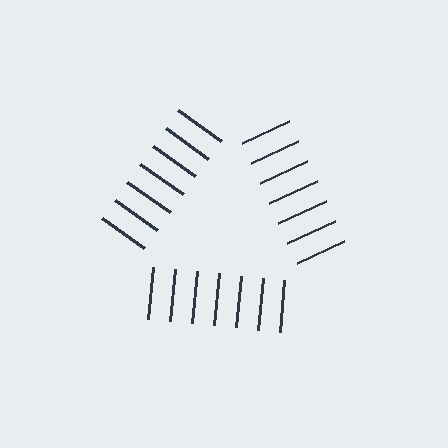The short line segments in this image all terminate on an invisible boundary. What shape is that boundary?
An illusory triangle — the line segments terminate on its edges but no continuous stroke is drawn.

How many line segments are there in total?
21 — 7 along each of the 3 edges.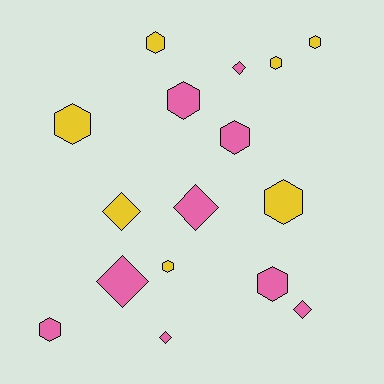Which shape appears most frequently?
Hexagon, with 10 objects.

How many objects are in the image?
There are 16 objects.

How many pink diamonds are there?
There are 5 pink diamonds.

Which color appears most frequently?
Pink, with 9 objects.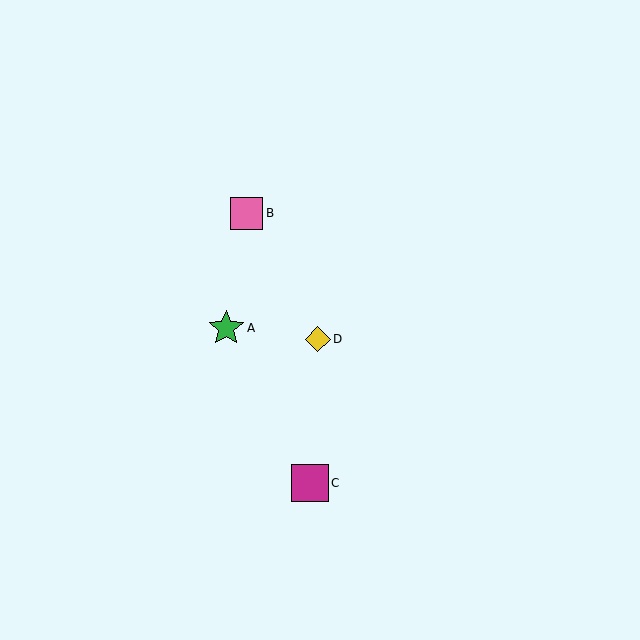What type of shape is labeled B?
Shape B is a pink square.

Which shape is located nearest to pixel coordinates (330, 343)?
The yellow diamond (labeled D) at (318, 339) is nearest to that location.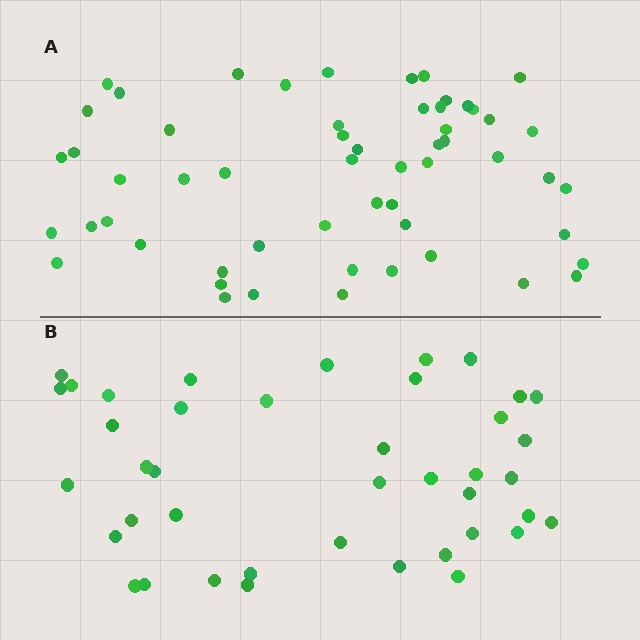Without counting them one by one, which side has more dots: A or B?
Region A (the top region) has more dots.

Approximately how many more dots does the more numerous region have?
Region A has approximately 15 more dots than region B.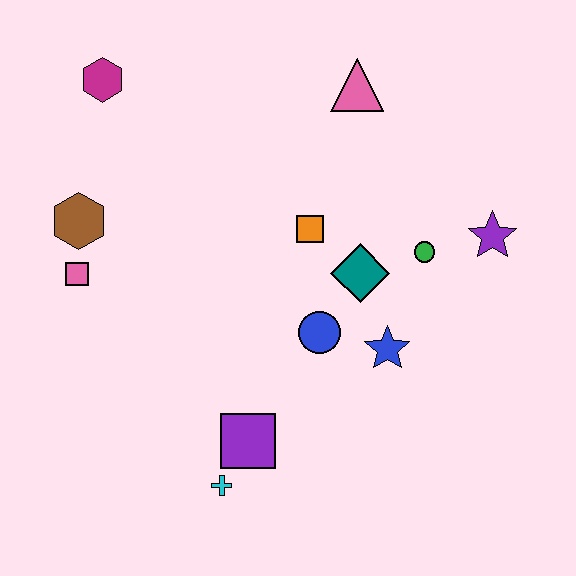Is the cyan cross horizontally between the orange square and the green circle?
No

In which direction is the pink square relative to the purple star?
The pink square is to the left of the purple star.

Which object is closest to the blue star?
The blue circle is closest to the blue star.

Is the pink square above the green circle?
No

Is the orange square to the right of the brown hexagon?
Yes